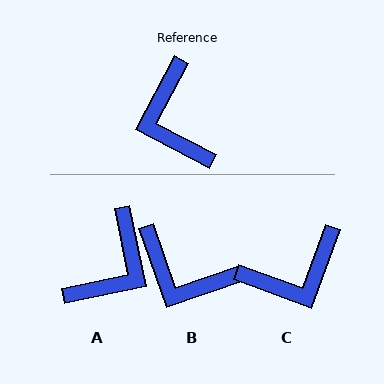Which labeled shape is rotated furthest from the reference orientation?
A, about 130 degrees away.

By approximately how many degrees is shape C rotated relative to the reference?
Approximately 98 degrees counter-clockwise.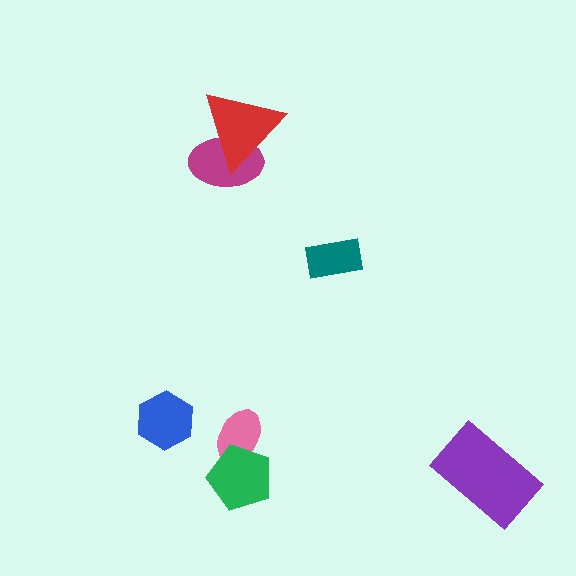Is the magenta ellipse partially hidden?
Yes, it is partially covered by another shape.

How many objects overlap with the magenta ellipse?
1 object overlaps with the magenta ellipse.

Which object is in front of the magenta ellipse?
The red triangle is in front of the magenta ellipse.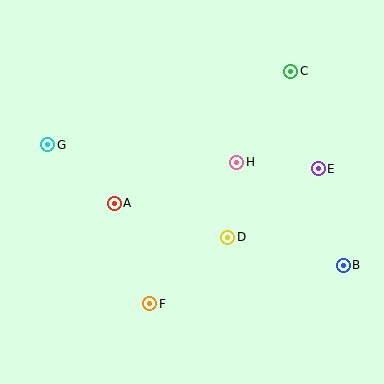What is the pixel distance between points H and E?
The distance between H and E is 82 pixels.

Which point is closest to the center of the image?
Point H at (237, 162) is closest to the center.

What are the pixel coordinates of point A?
Point A is at (114, 203).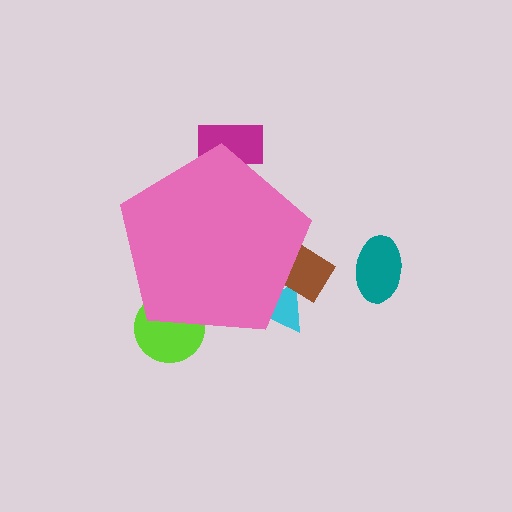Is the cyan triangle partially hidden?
Yes, the cyan triangle is partially hidden behind the pink pentagon.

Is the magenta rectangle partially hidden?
Yes, the magenta rectangle is partially hidden behind the pink pentagon.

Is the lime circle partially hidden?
Yes, the lime circle is partially hidden behind the pink pentagon.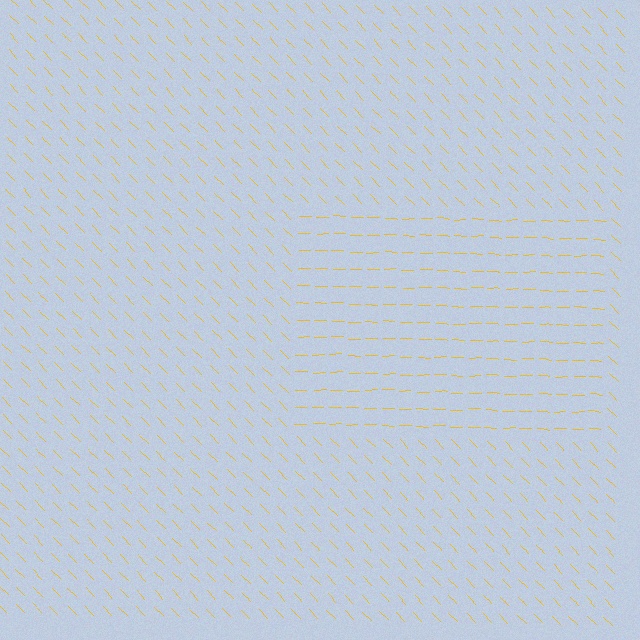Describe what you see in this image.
The image is filled with small yellow line segments. A rectangle region in the image has lines oriented differently from the surrounding lines, creating a visible texture boundary.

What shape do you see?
I see a rectangle.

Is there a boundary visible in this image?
Yes, there is a texture boundary formed by a change in line orientation.